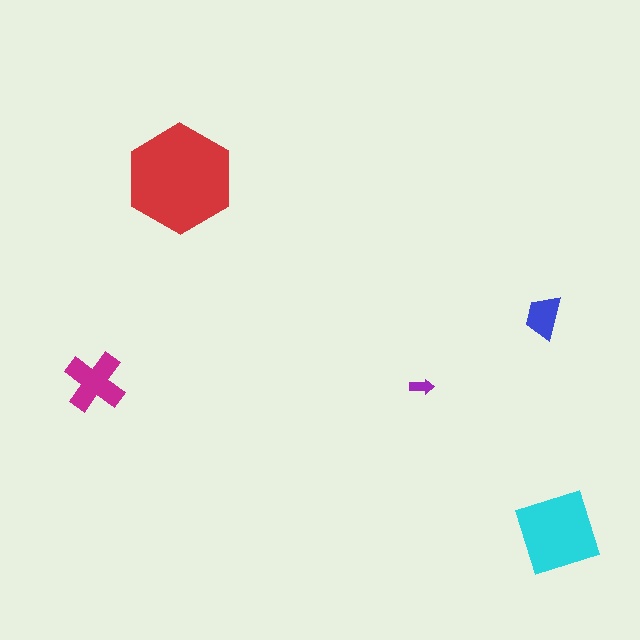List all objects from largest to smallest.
The red hexagon, the cyan diamond, the magenta cross, the blue trapezoid, the purple arrow.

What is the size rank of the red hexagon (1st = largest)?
1st.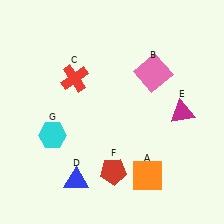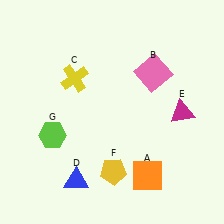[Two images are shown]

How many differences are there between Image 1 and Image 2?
There are 3 differences between the two images.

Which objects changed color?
C changed from red to yellow. F changed from red to yellow. G changed from cyan to lime.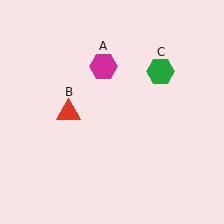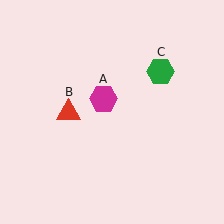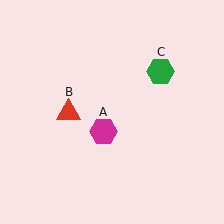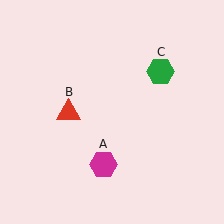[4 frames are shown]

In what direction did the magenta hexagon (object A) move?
The magenta hexagon (object A) moved down.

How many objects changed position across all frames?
1 object changed position: magenta hexagon (object A).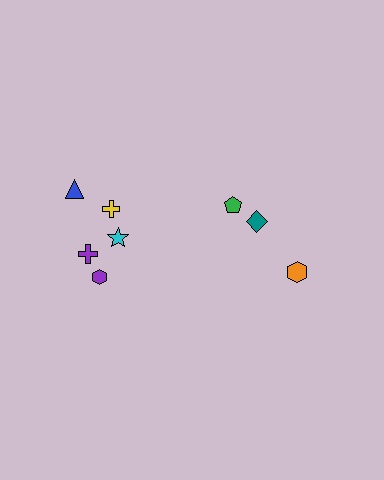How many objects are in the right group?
There are 3 objects.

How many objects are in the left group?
There are 5 objects.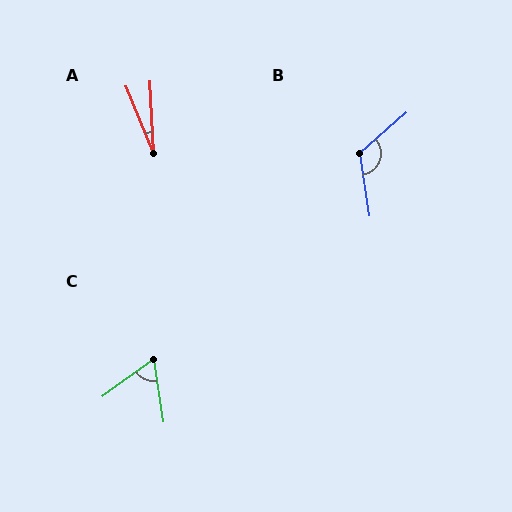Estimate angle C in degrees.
Approximately 62 degrees.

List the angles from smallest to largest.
A (19°), C (62°), B (123°).